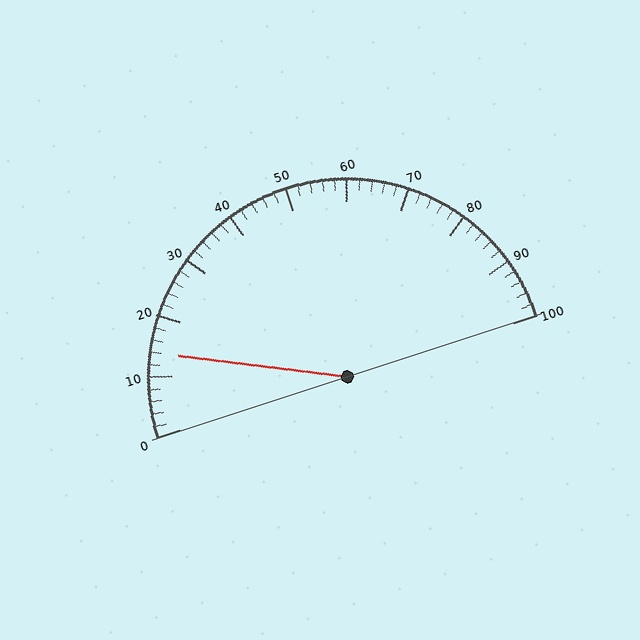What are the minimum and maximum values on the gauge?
The gauge ranges from 0 to 100.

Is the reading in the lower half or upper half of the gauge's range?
The reading is in the lower half of the range (0 to 100).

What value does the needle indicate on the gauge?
The needle indicates approximately 14.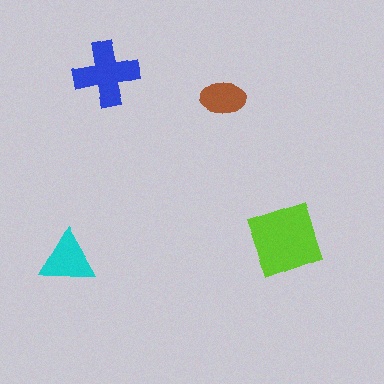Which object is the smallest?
The brown ellipse.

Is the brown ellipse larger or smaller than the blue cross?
Smaller.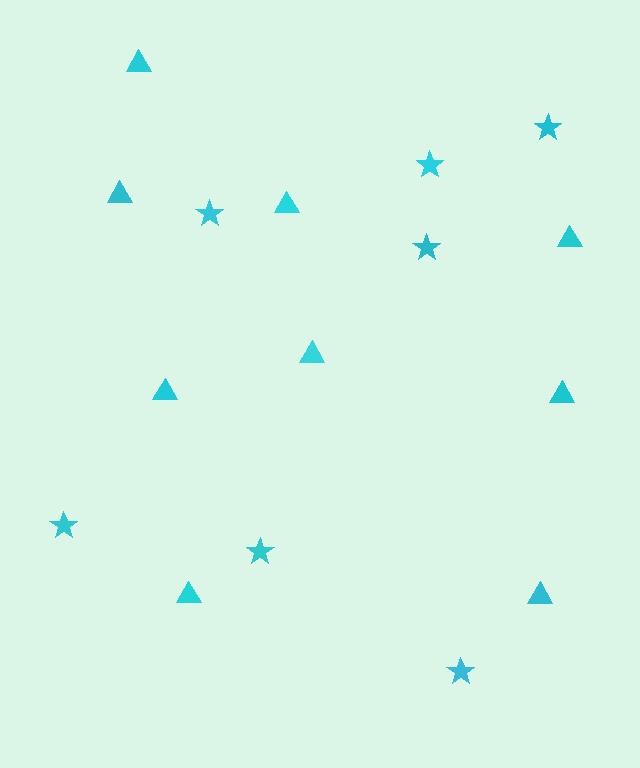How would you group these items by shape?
There are 2 groups: one group of stars (7) and one group of triangles (9).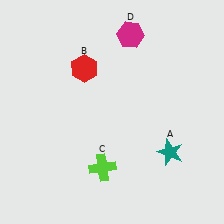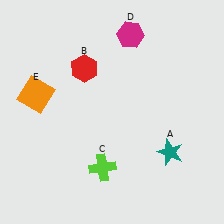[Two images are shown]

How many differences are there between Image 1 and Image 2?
There is 1 difference between the two images.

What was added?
An orange square (E) was added in Image 2.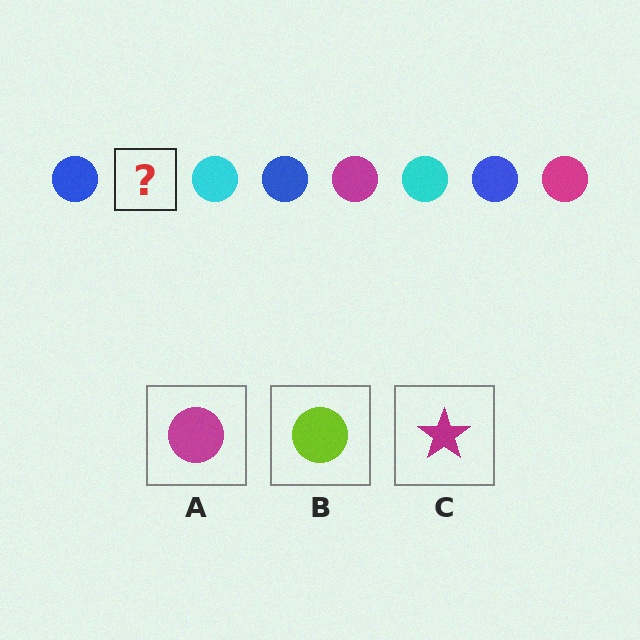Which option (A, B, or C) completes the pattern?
A.